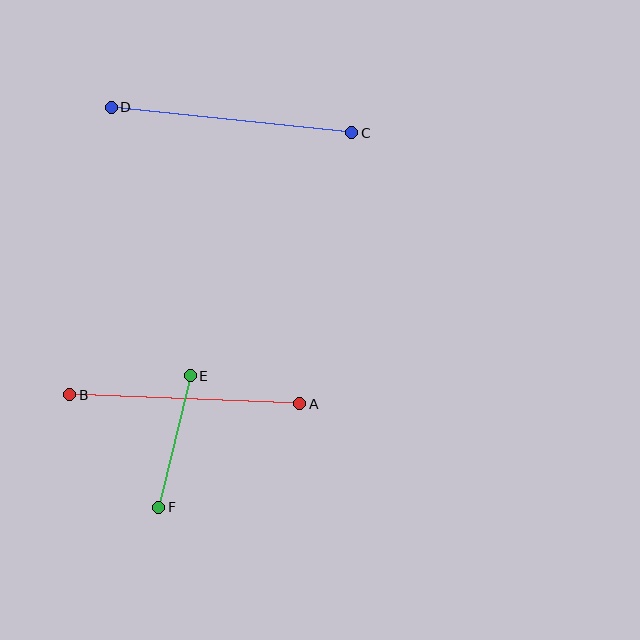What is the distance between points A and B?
The distance is approximately 230 pixels.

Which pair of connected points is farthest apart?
Points C and D are farthest apart.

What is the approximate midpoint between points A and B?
The midpoint is at approximately (185, 399) pixels.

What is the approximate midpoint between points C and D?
The midpoint is at approximately (231, 120) pixels.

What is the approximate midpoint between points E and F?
The midpoint is at approximately (175, 441) pixels.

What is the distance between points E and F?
The distance is approximately 135 pixels.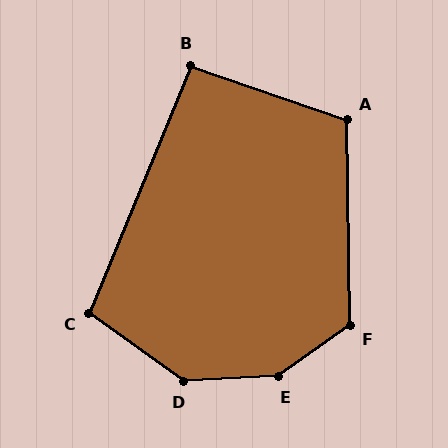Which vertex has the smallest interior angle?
B, at approximately 93 degrees.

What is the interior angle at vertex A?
Approximately 110 degrees (obtuse).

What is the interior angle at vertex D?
Approximately 142 degrees (obtuse).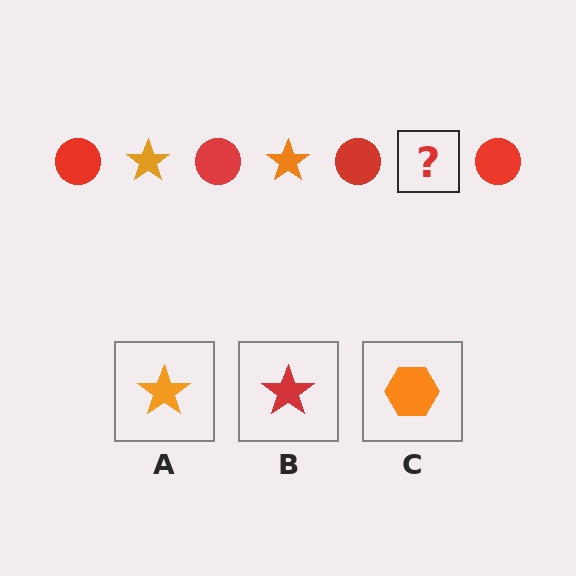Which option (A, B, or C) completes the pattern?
A.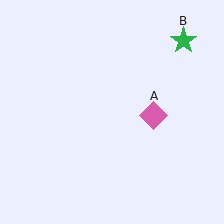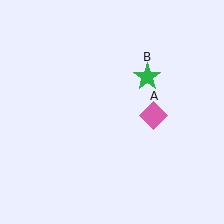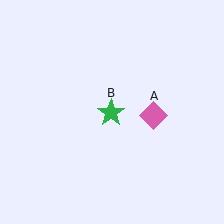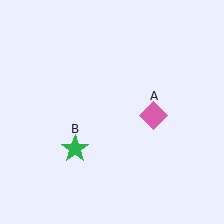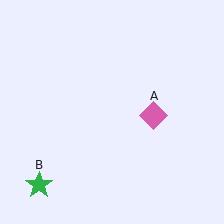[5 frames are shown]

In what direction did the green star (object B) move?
The green star (object B) moved down and to the left.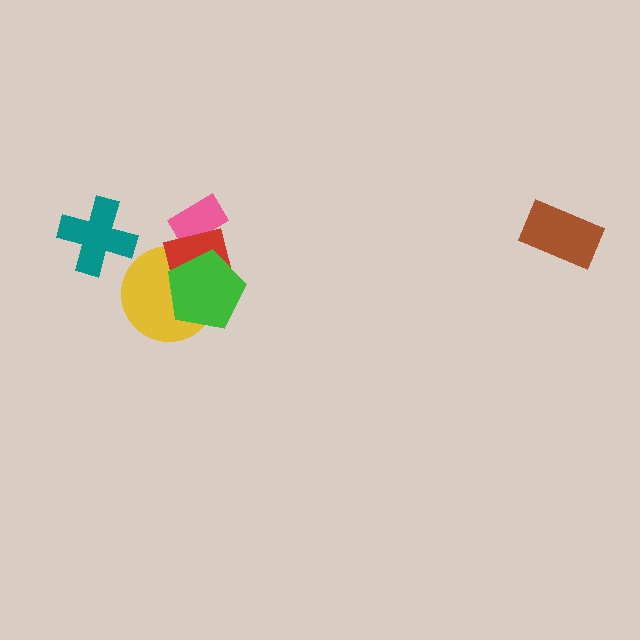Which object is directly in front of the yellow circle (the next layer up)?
The red square is directly in front of the yellow circle.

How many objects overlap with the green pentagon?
2 objects overlap with the green pentagon.